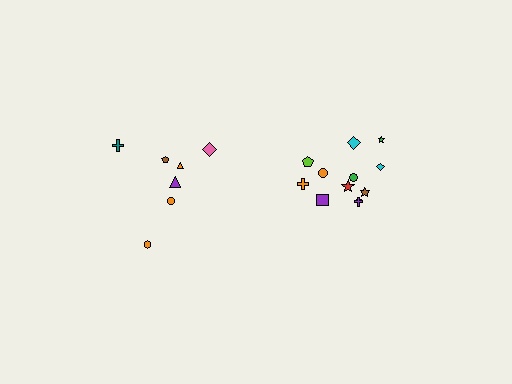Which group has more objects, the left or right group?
The right group.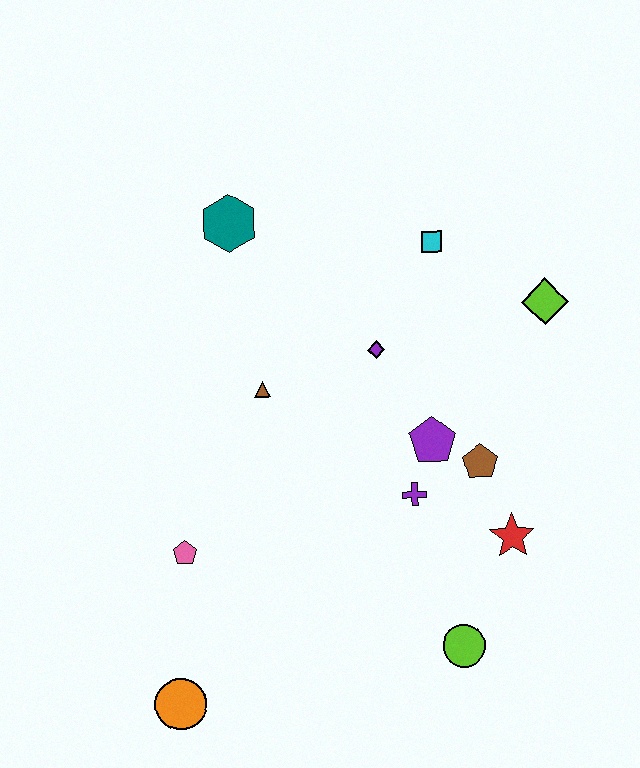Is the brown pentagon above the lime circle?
Yes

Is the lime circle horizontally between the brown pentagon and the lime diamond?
No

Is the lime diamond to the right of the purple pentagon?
Yes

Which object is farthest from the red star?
The teal hexagon is farthest from the red star.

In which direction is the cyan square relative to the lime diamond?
The cyan square is to the left of the lime diamond.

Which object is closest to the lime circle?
The red star is closest to the lime circle.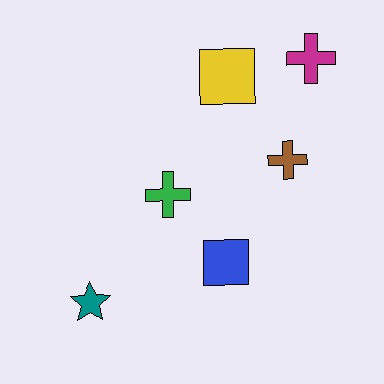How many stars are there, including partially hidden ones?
There is 1 star.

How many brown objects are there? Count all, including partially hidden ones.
There is 1 brown object.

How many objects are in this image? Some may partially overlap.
There are 6 objects.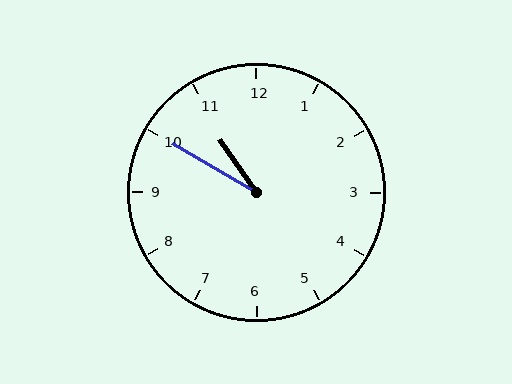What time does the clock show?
10:50.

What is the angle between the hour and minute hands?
Approximately 25 degrees.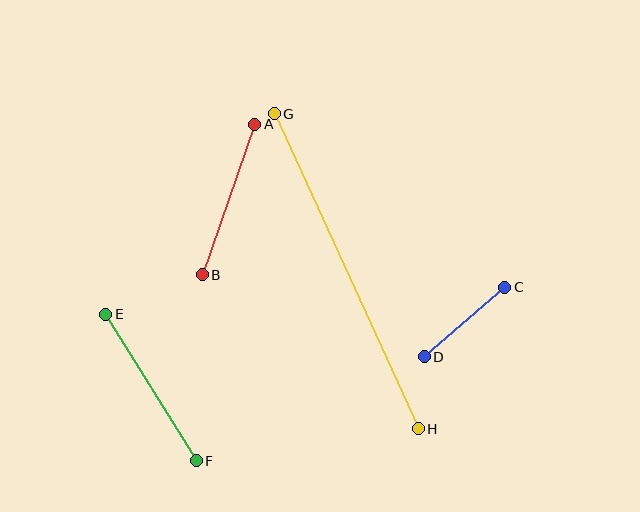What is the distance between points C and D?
The distance is approximately 106 pixels.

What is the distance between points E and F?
The distance is approximately 172 pixels.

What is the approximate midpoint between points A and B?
The midpoint is at approximately (228, 199) pixels.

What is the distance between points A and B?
The distance is approximately 159 pixels.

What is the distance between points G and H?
The distance is approximately 346 pixels.